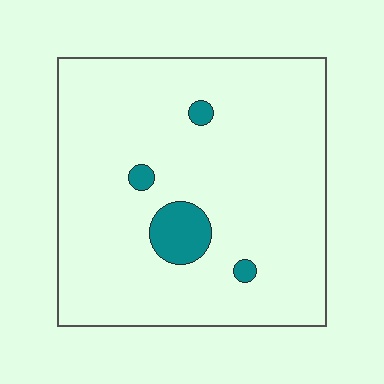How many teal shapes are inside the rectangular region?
4.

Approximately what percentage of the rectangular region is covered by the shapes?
Approximately 5%.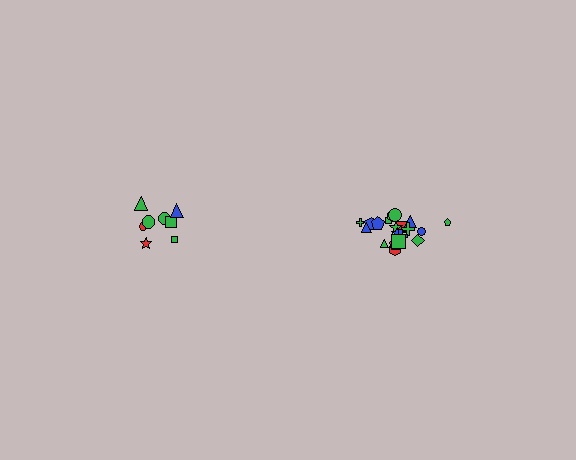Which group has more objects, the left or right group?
The right group.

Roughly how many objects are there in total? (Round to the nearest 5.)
Roughly 30 objects in total.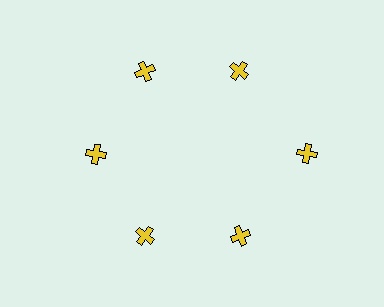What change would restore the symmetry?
The symmetry would be restored by moving it inward, back onto the ring so that all 6 crosses sit at equal angles and equal distance from the center.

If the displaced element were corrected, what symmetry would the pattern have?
It would have 6-fold rotational symmetry — the pattern would map onto itself every 60 degrees.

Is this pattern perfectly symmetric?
No. The 6 yellow crosses are arranged in a ring, but one element near the 3 o'clock position is pushed outward from the center, breaking the 6-fold rotational symmetry.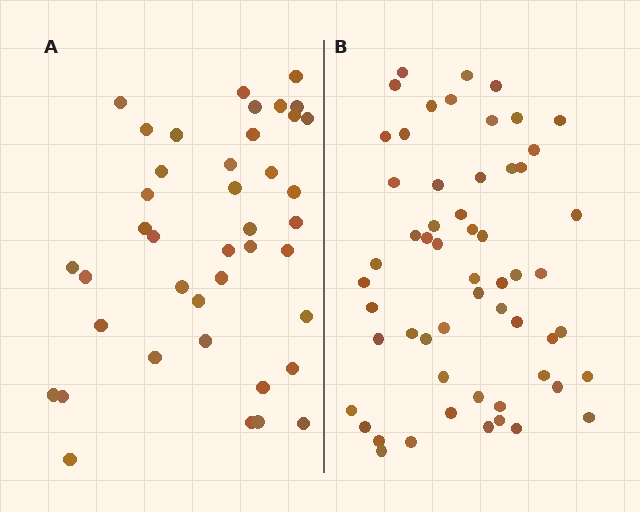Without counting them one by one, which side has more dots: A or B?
Region B (the right region) has more dots.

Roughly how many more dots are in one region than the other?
Region B has approximately 15 more dots than region A.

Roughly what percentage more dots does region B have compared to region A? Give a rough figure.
About 40% more.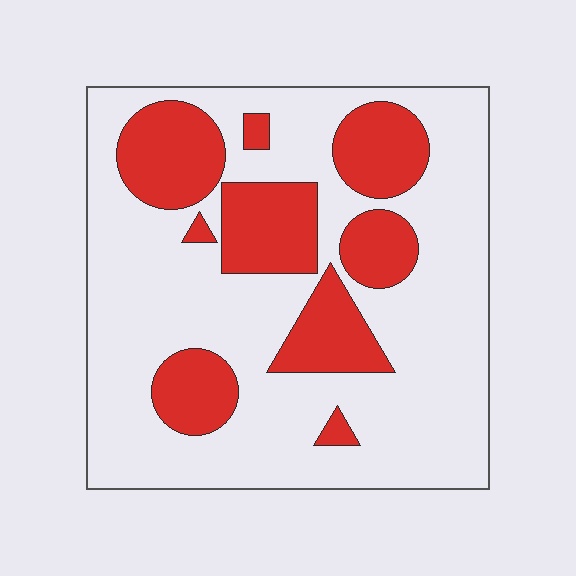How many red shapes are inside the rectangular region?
9.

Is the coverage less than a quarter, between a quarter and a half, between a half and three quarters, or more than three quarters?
Between a quarter and a half.